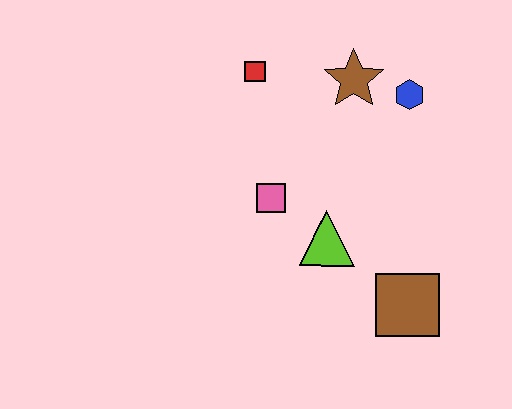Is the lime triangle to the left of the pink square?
No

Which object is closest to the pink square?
The lime triangle is closest to the pink square.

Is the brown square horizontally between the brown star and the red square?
No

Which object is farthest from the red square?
The brown square is farthest from the red square.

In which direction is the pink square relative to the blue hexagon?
The pink square is to the left of the blue hexagon.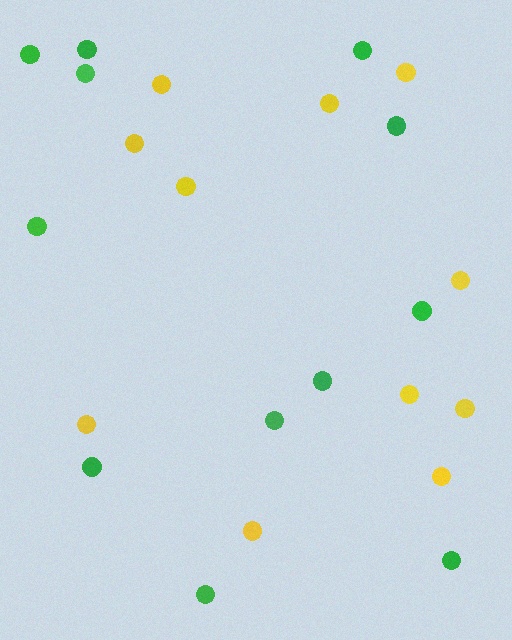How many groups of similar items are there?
There are 2 groups: one group of yellow circles (11) and one group of green circles (12).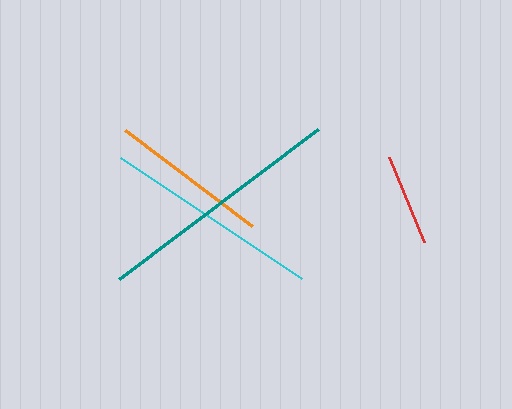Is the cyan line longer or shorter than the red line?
The cyan line is longer than the red line.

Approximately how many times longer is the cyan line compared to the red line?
The cyan line is approximately 2.4 times the length of the red line.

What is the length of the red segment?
The red segment is approximately 92 pixels long.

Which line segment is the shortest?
The red line is the shortest at approximately 92 pixels.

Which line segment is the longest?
The teal line is the longest at approximately 250 pixels.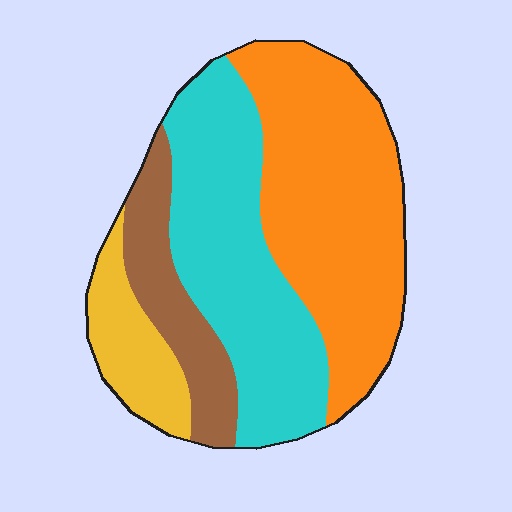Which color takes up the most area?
Orange, at roughly 40%.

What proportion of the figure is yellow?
Yellow takes up about one eighth (1/8) of the figure.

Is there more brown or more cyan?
Cyan.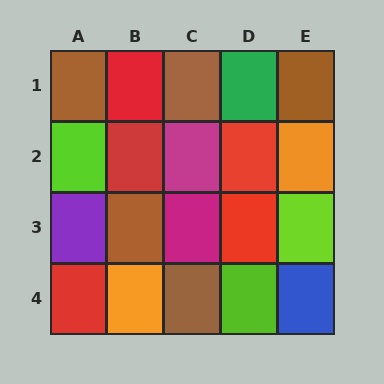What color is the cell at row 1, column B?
Red.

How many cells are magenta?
2 cells are magenta.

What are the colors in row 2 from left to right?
Lime, red, magenta, red, orange.